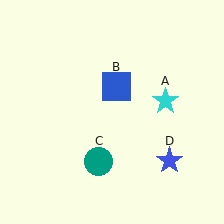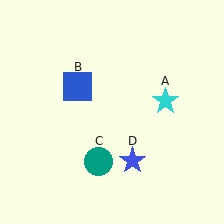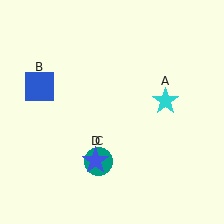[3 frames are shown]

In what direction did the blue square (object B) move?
The blue square (object B) moved left.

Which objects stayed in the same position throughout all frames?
Cyan star (object A) and teal circle (object C) remained stationary.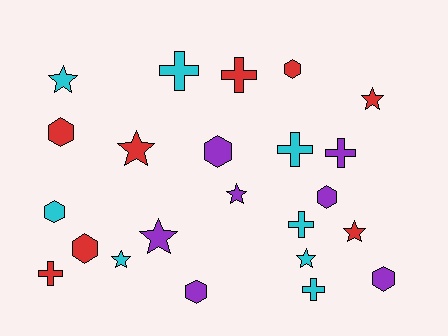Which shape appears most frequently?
Hexagon, with 8 objects.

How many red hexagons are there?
There are 3 red hexagons.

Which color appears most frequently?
Red, with 8 objects.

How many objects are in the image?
There are 23 objects.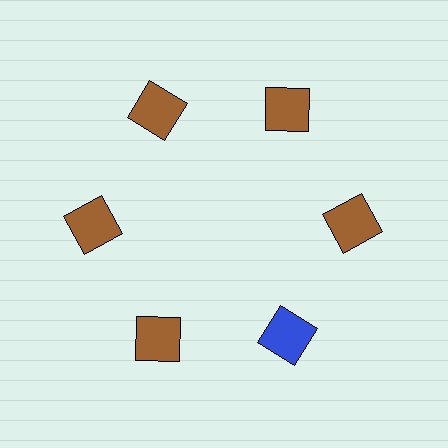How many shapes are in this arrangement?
There are 6 shapes arranged in a ring pattern.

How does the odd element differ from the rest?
It has a different color: blue instead of brown.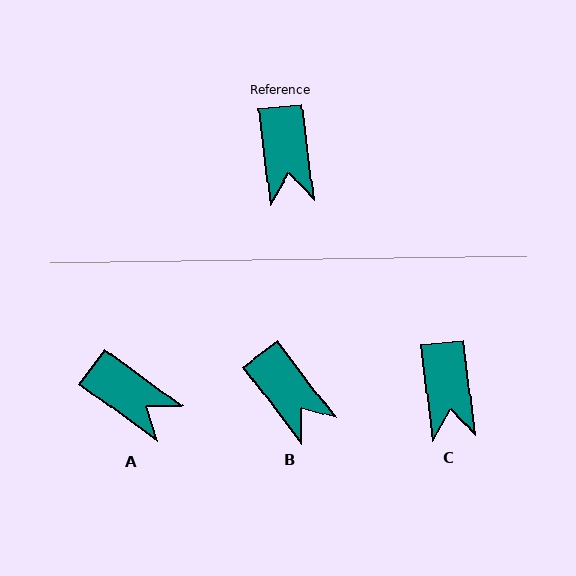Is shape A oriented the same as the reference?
No, it is off by about 47 degrees.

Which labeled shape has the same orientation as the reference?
C.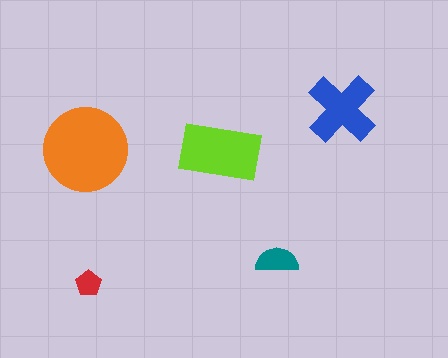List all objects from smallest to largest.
The red pentagon, the teal semicircle, the blue cross, the lime rectangle, the orange circle.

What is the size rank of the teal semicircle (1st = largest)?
4th.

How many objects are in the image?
There are 5 objects in the image.